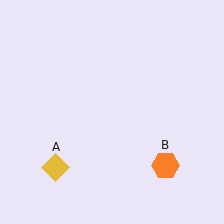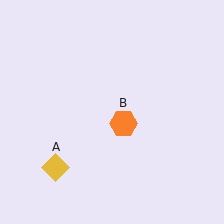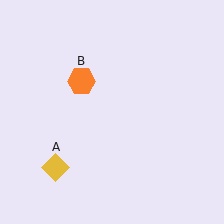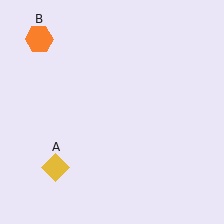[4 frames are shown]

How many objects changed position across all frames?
1 object changed position: orange hexagon (object B).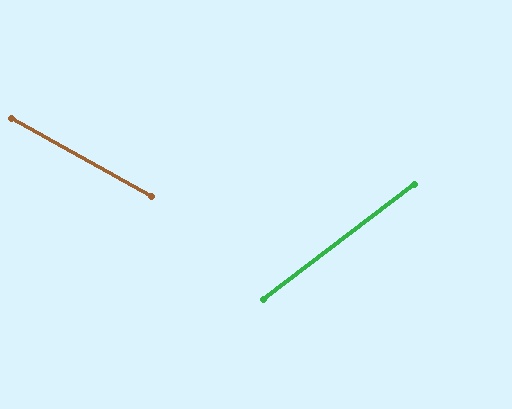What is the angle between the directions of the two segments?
Approximately 66 degrees.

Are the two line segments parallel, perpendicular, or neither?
Neither parallel nor perpendicular — they differ by about 66°.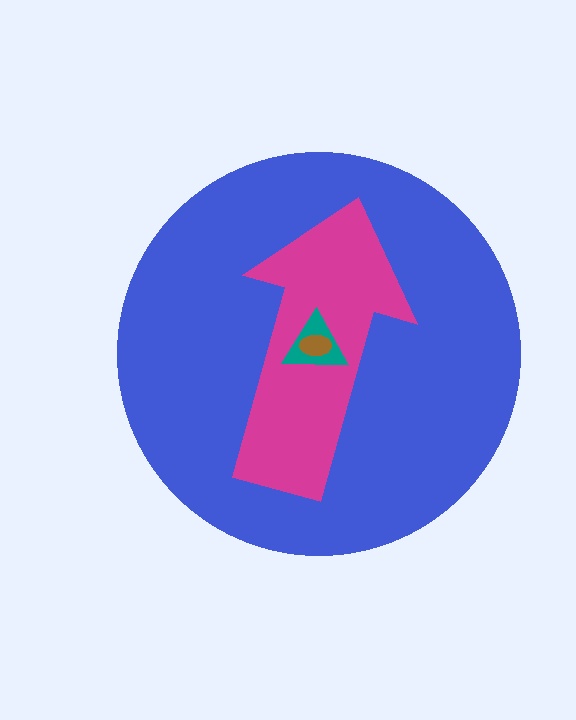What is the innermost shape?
The brown ellipse.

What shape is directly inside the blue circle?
The magenta arrow.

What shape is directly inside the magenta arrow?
The teal triangle.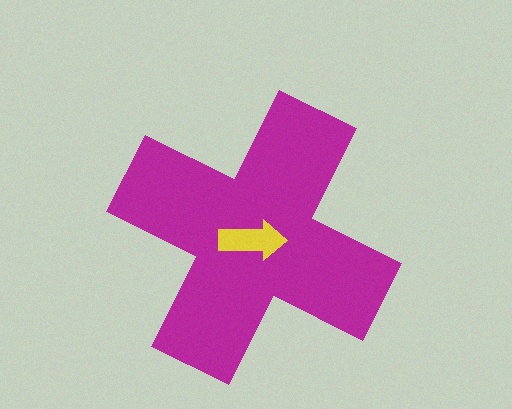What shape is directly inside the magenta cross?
The yellow arrow.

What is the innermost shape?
The yellow arrow.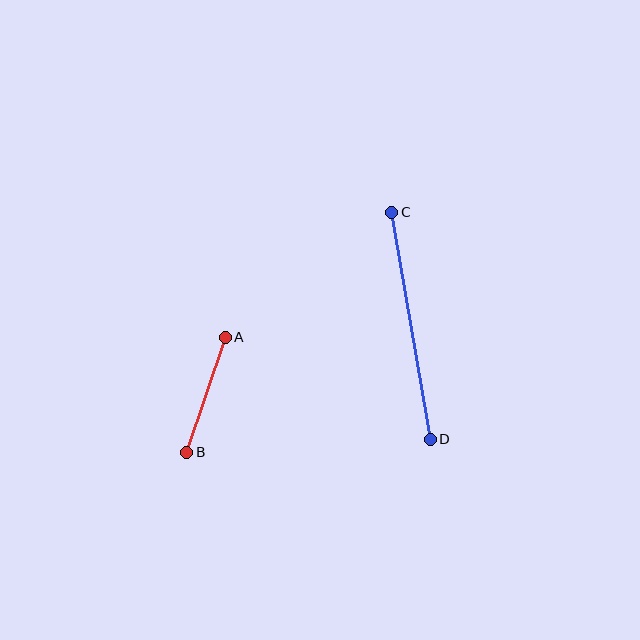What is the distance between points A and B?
The distance is approximately 121 pixels.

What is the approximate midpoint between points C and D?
The midpoint is at approximately (411, 326) pixels.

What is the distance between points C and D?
The distance is approximately 230 pixels.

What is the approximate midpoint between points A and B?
The midpoint is at approximately (206, 395) pixels.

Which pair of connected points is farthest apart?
Points C and D are farthest apart.